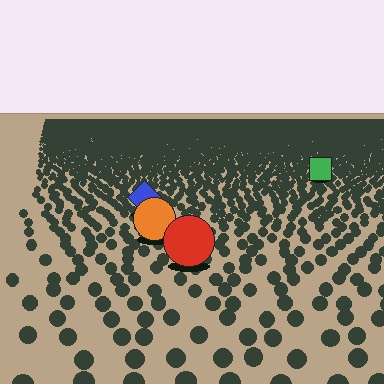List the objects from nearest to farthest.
From nearest to farthest: the red circle, the orange circle, the blue diamond, the green square.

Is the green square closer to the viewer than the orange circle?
No. The orange circle is closer — you can tell from the texture gradient: the ground texture is coarser near it.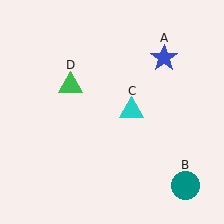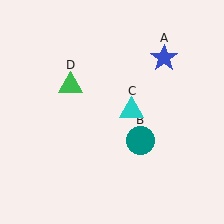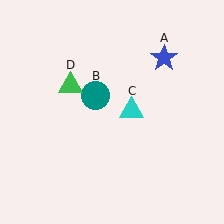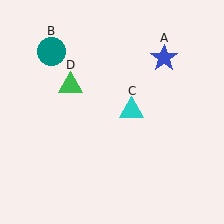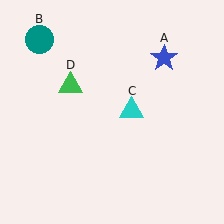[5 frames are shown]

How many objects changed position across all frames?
1 object changed position: teal circle (object B).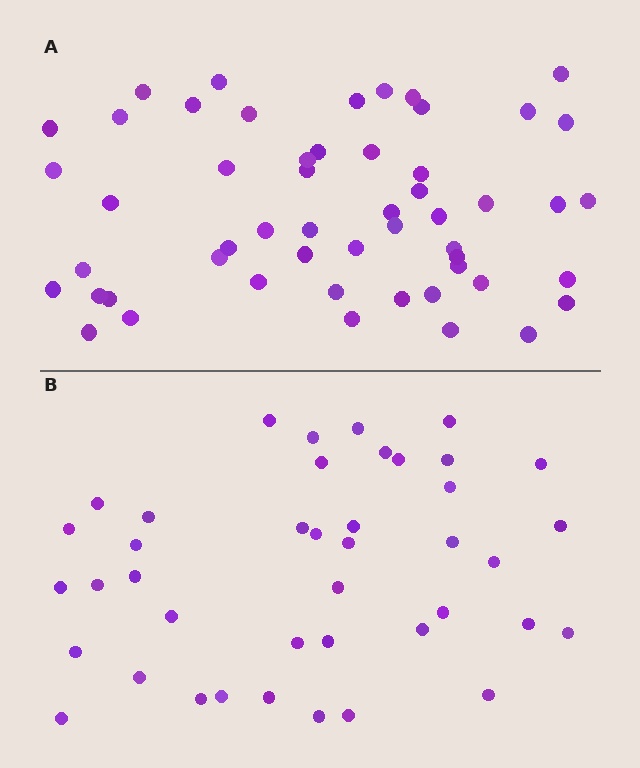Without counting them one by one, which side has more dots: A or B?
Region A (the top region) has more dots.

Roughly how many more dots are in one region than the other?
Region A has roughly 12 or so more dots than region B.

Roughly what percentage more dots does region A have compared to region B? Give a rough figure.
About 30% more.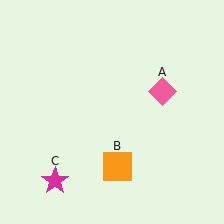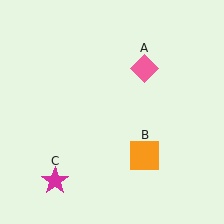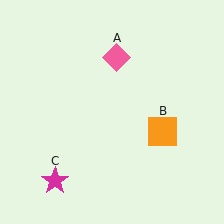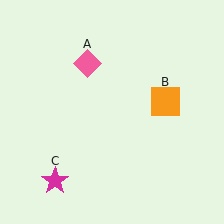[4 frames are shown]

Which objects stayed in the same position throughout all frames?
Magenta star (object C) remained stationary.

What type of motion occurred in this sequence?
The pink diamond (object A), orange square (object B) rotated counterclockwise around the center of the scene.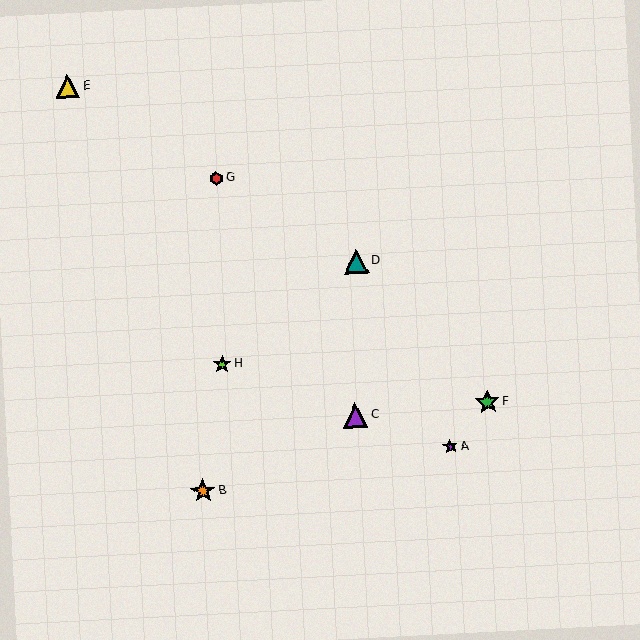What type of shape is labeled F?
Shape F is a green star.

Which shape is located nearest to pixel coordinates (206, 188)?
The red hexagon (labeled G) at (216, 178) is nearest to that location.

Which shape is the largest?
The purple triangle (labeled C) is the largest.